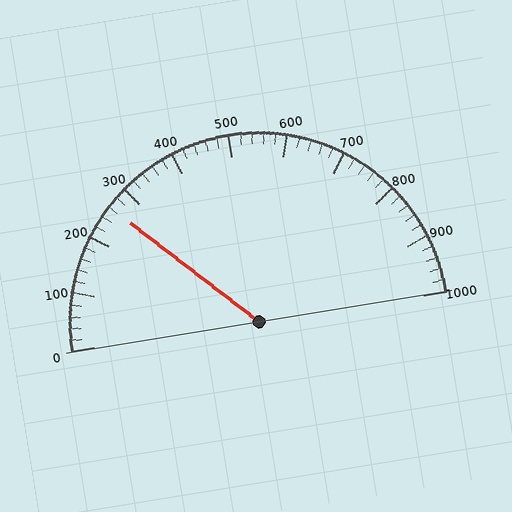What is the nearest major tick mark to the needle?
The nearest major tick mark is 300.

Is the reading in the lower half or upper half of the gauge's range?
The reading is in the lower half of the range (0 to 1000).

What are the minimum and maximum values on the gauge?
The gauge ranges from 0 to 1000.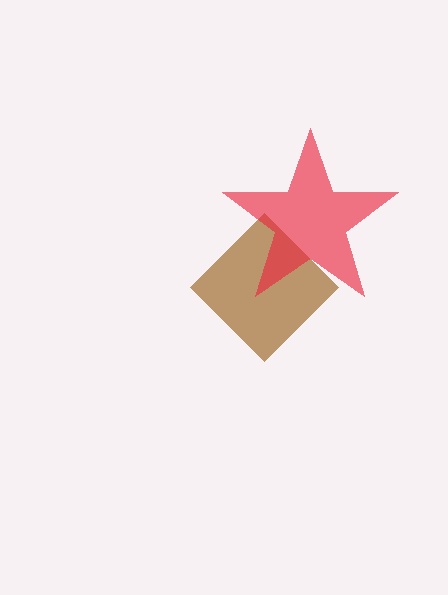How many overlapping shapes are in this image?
There are 2 overlapping shapes in the image.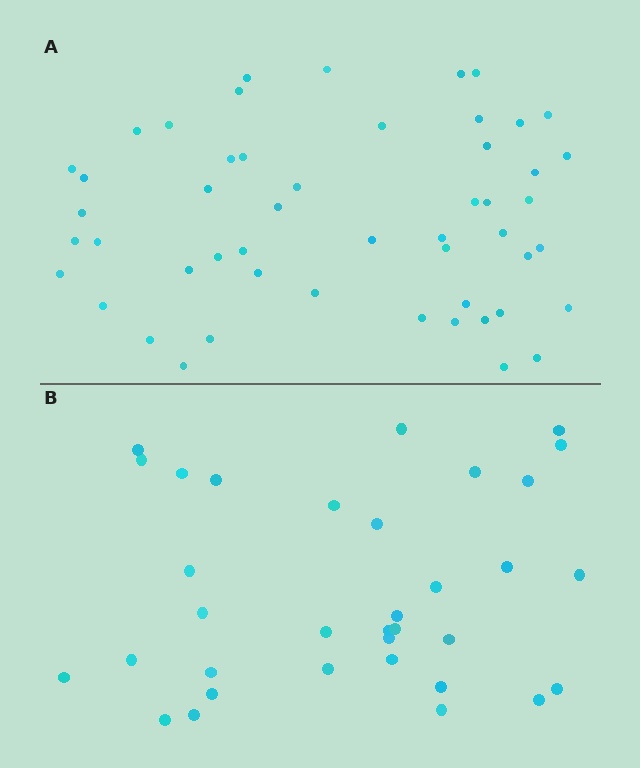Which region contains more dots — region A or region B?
Region A (the top region) has more dots.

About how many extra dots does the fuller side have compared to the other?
Region A has approximately 15 more dots than region B.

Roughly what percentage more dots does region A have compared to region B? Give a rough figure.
About 50% more.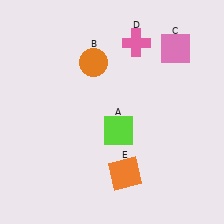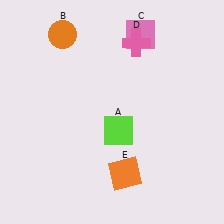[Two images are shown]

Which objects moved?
The objects that moved are: the orange circle (B), the pink square (C).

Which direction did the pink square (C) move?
The pink square (C) moved left.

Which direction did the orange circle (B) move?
The orange circle (B) moved left.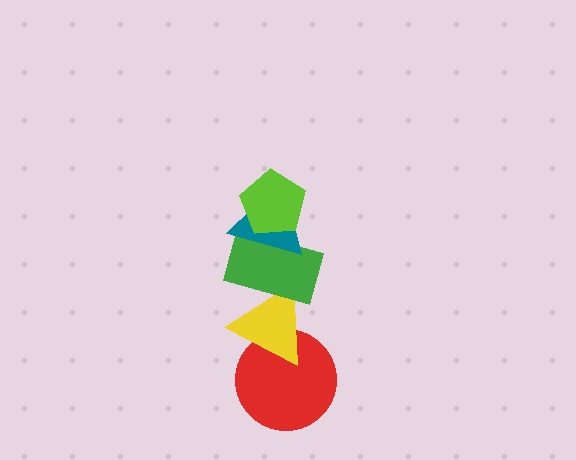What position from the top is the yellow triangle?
The yellow triangle is 4th from the top.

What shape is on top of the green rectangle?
The teal triangle is on top of the green rectangle.